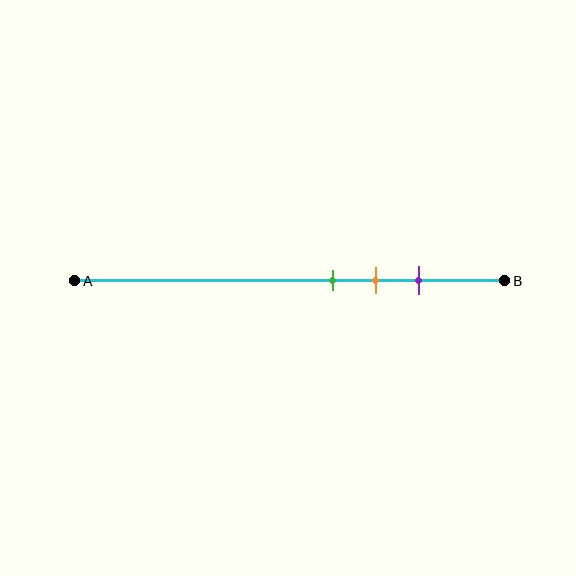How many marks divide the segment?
There are 3 marks dividing the segment.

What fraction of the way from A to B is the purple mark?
The purple mark is approximately 80% (0.8) of the way from A to B.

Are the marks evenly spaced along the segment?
Yes, the marks are approximately evenly spaced.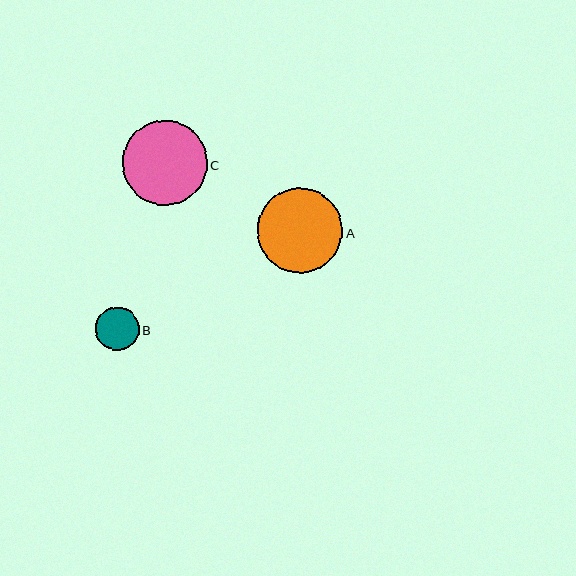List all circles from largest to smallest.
From largest to smallest: A, C, B.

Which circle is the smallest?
Circle B is the smallest with a size of approximately 44 pixels.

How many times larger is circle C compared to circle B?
Circle C is approximately 1.9 times the size of circle B.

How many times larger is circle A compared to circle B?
Circle A is approximately 2.0 times the size of circle B.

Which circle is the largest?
Circle A is the largest with a size of approximately 85 pixels.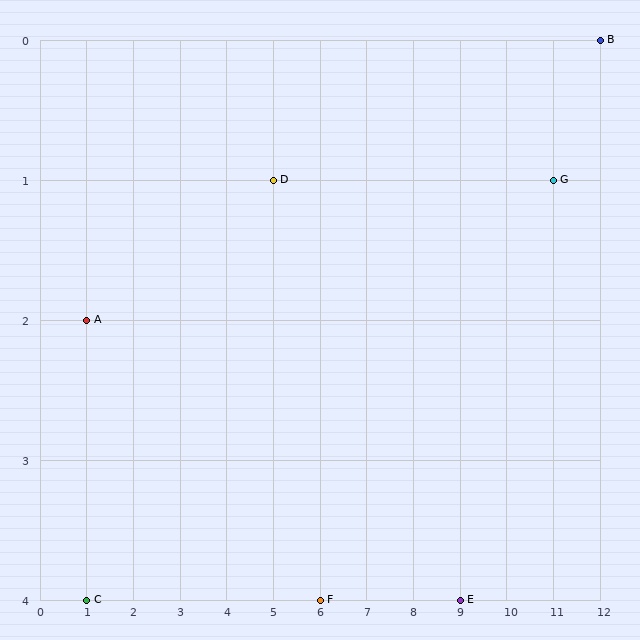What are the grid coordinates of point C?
Point C is at grid coordinates (1, 4).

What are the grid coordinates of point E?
Point E is at grid coordinates (9, 4).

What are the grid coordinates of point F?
Point F is at grid coordinates (6, 4).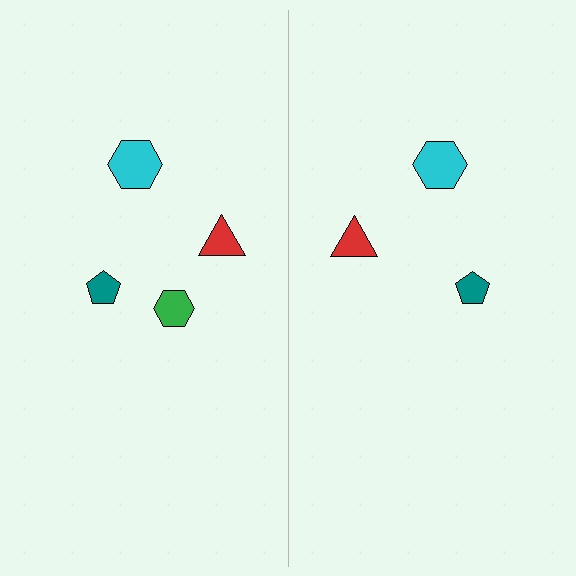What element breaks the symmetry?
A green hexagon is missing from the right side.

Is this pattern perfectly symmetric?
No, the pattern is not perfectly symmetric. A green hexagon is missing from the right side.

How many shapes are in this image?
There are 7 shapes in this image.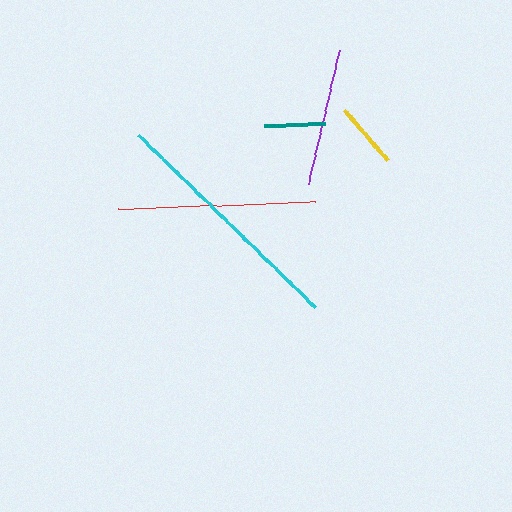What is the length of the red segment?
The red segment is approximately 197 pixels long.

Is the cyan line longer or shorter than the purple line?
The cyan line is longer than the purple line.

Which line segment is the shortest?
The teal line is the shortest at approximately 60 pixels.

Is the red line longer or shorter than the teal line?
The red line is longer than the teal line.